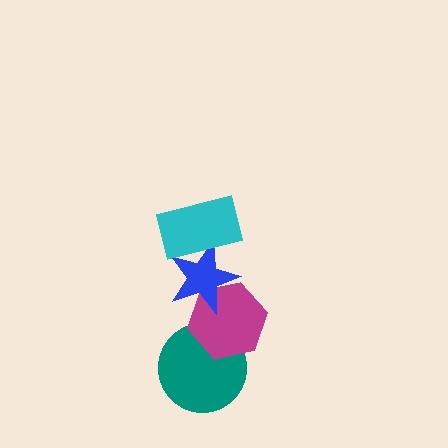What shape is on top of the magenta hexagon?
The blue star is on top of the magenta hexagon.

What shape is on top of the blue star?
The cyan rectangle is on top of the blue star.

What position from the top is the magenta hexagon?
The magenta hexagon is 3rd from the top.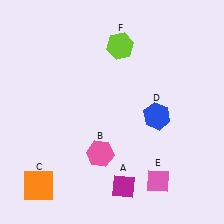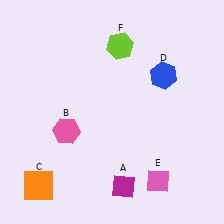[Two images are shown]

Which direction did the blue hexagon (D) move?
The blue hexagon (D) moved up.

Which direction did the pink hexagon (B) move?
The pink hexagon (B) moved left.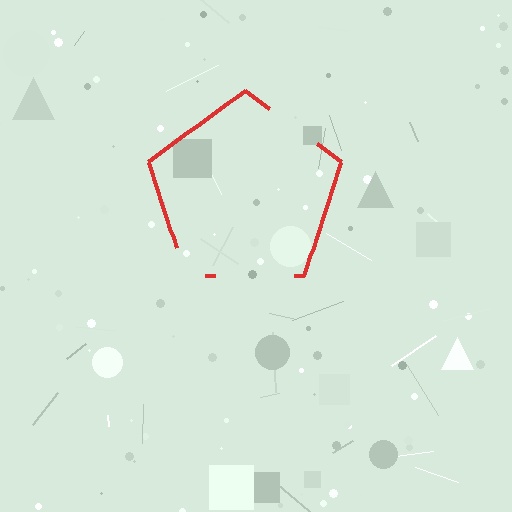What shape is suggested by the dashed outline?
The dashed outline suggests a pentagon.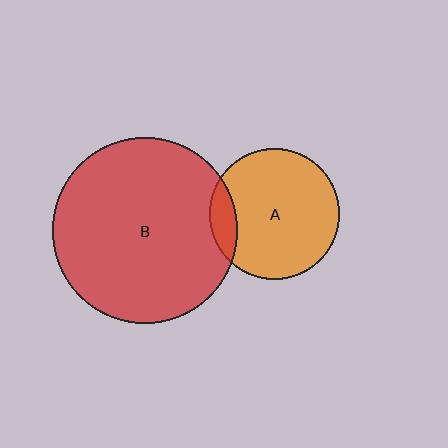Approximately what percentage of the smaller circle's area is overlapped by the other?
Approximately 10%.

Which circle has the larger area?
Circle B (red).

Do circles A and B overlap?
Yes.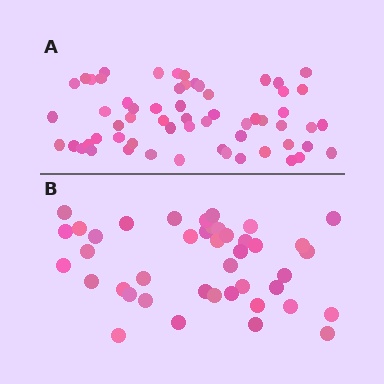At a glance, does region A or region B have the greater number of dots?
Region A (the top region) has more dots.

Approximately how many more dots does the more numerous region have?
Region A has approximately 20 more dots than region B.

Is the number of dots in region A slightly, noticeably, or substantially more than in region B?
Region A has noticeably more, but not dramatically so. The ratio is roughly 1.4 to 1.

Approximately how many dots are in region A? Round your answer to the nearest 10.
About 60 dots.